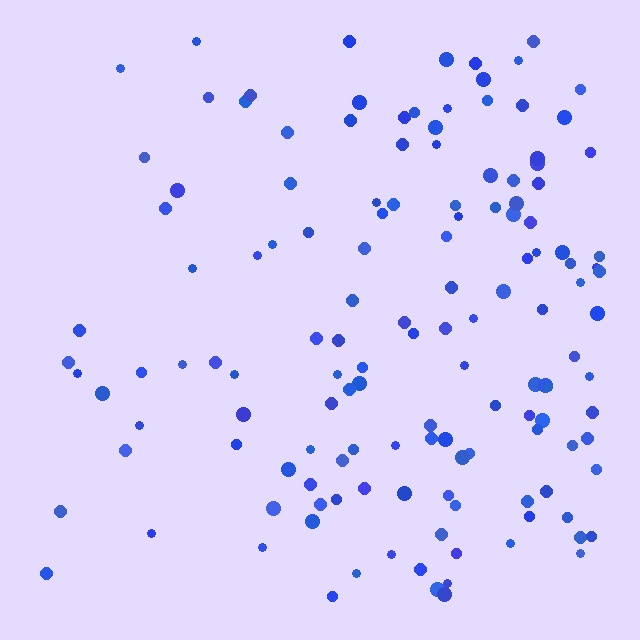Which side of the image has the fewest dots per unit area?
The left.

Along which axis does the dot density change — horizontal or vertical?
Horizontal.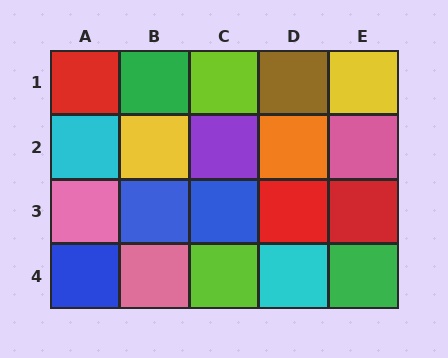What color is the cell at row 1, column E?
Yellow.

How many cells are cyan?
2 cells are cyan.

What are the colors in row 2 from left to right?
Cyan, yellow, purple, orange, pink.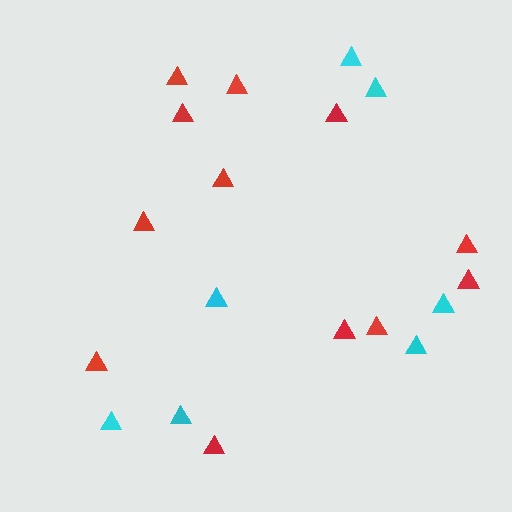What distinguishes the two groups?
There are 2 groups: one group of red triangles (12) and one group of cyan triangles (7).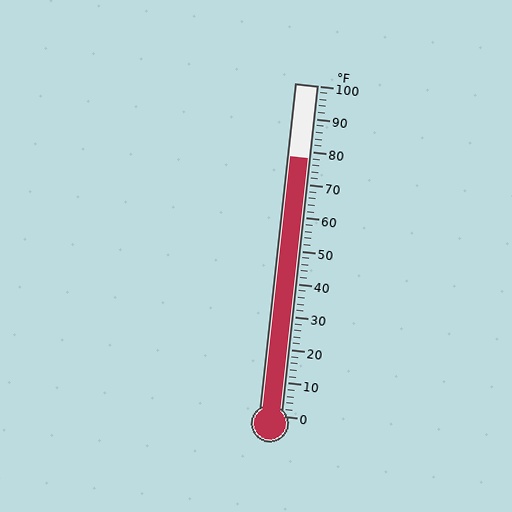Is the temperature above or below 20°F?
The temperature is above 20°F.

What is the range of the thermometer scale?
The thermometer scale ranges from 0°F to 100°F.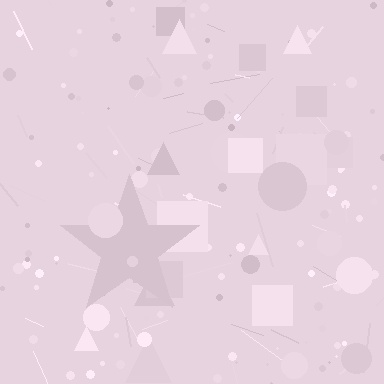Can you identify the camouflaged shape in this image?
The camouflaged shape is a star.